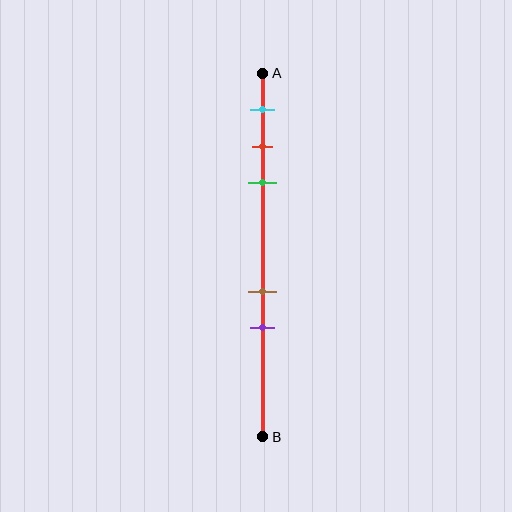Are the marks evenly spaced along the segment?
No, the marks are not evenly spaced.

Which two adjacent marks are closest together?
The red and green marks are the closest adjacent pair.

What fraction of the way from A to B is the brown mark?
The brown mark is approximately 60% (0.6) of the way from A to B.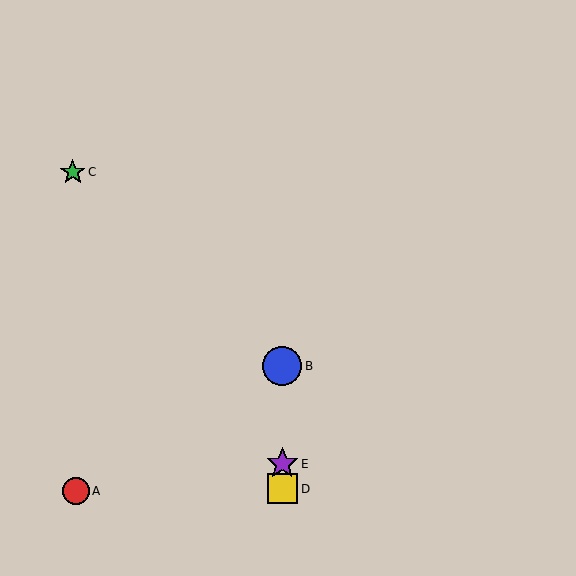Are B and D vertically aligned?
Yes, both are at x≈282.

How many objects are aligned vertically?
3 objects (B, D, E) are aligned vertically.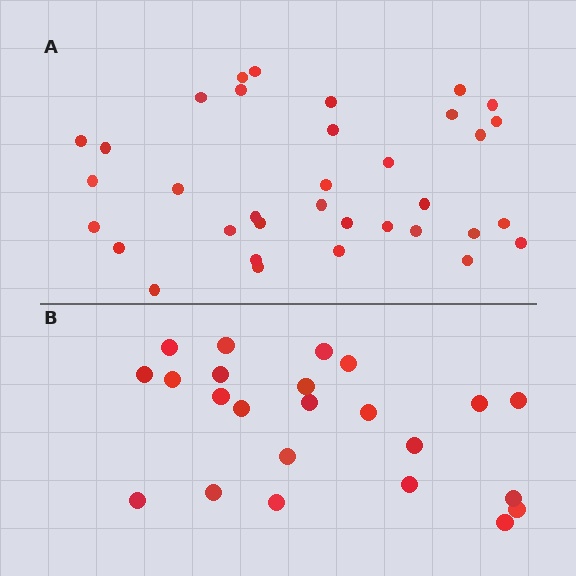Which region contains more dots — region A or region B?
Region A (the top region) has more dots.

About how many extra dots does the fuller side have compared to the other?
Region A has roughly 12 or so more dots than region B.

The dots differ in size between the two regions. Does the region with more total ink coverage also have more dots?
No. Region B has more total ink coverage because its dots are larger, but region A actually contains more individual dots. Total area can be misleading — the number of items is what matters here.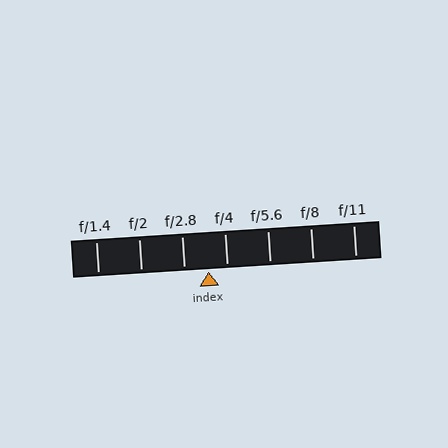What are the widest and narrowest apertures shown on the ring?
The widest aperture shown is f/1.4 and the narrowest is f/11.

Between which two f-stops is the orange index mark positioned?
The index mark is between f/2.8 and f/4.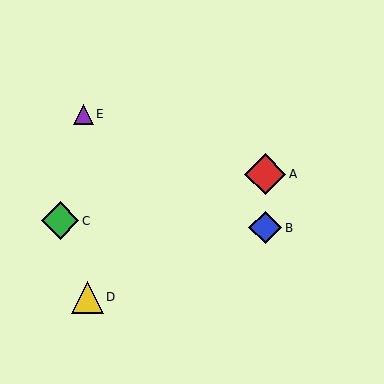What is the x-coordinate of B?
Object B is at x≈265.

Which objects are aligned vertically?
Objects A, B are aligned vertically.